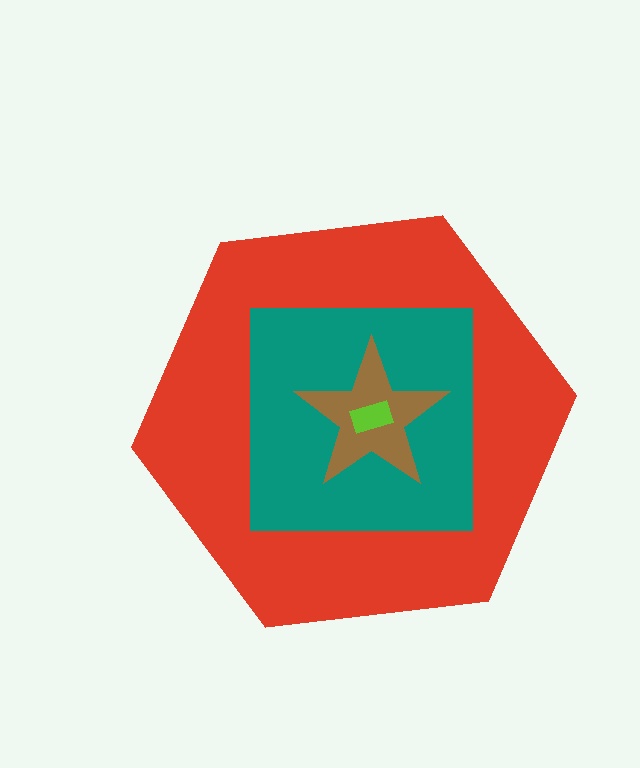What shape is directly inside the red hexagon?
The teal square.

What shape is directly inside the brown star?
The lime rectangle.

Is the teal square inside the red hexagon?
Yes.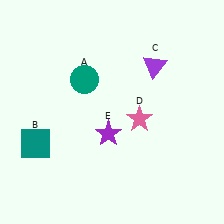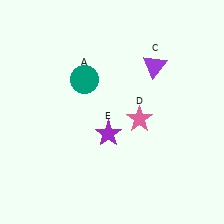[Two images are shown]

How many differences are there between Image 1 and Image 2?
There is 1 difference between the two images.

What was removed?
The teal square (B) was removed in Image 2.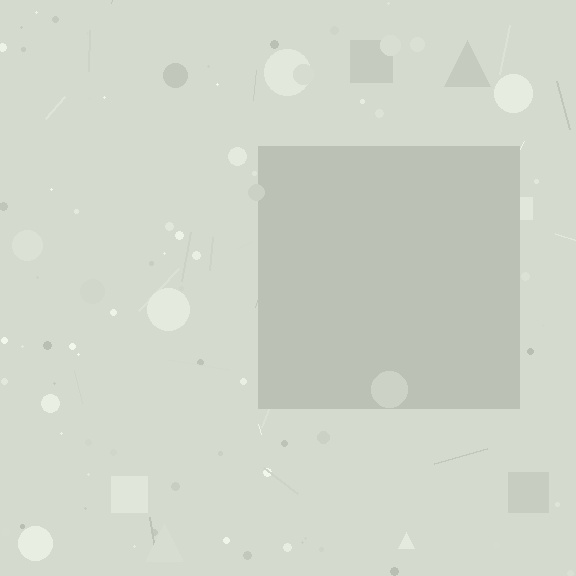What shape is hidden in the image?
A square is hidden in the image.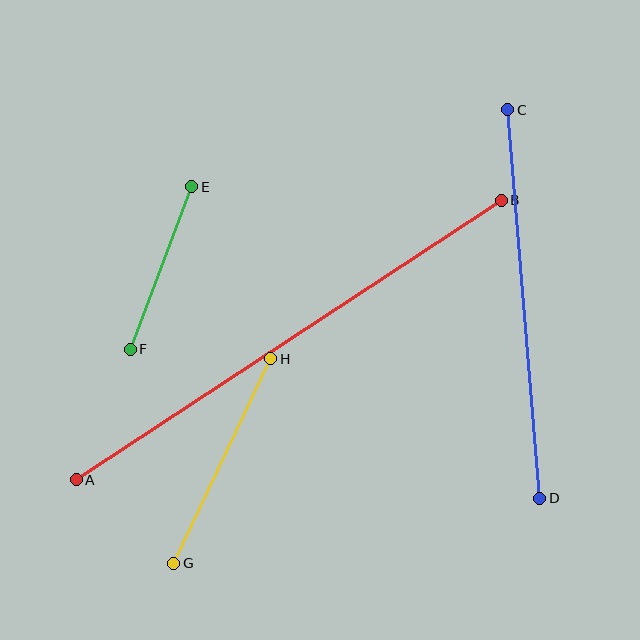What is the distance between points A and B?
The distance is approximately 509 pixels.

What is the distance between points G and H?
The distance is approximately 227 pixels.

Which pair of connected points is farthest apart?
Points A and B are farthest apart.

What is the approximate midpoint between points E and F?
The midpoint is at approximately (161, 268) pixels.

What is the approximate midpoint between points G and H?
The midpoint is at approximately (222, 461) pixels.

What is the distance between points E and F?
The distance is approximately 173 pixels.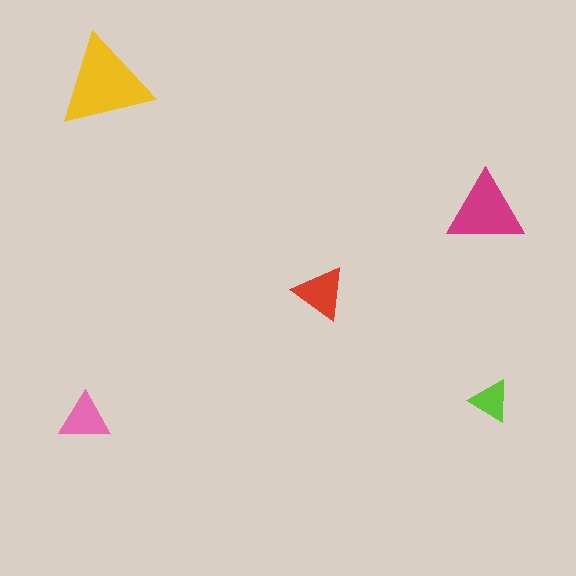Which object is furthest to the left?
The pink triangle is leftmost.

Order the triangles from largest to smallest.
the yellow one, the magenta one, the red one, the pink one, the lime one.